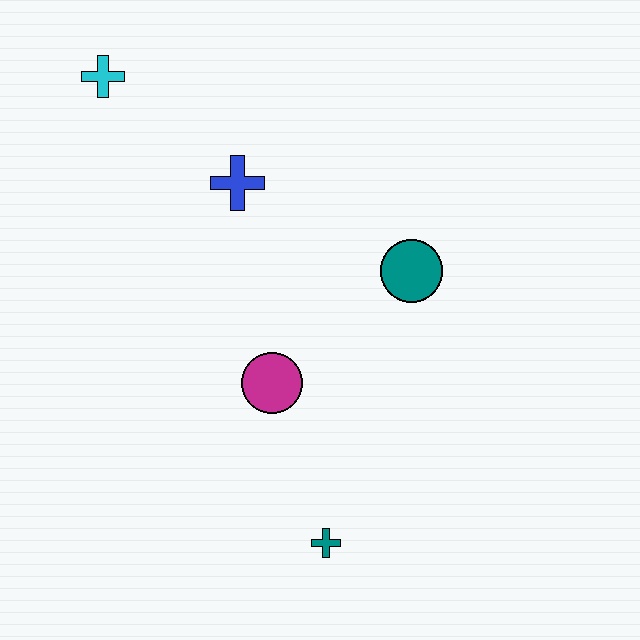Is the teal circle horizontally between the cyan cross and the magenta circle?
No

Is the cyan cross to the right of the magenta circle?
No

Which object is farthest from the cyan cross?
The teal cross is farthest from the cyan cross.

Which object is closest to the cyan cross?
The blue cross is closest to the cyan cross.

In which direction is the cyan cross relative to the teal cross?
The cyan cross is above the teal cross.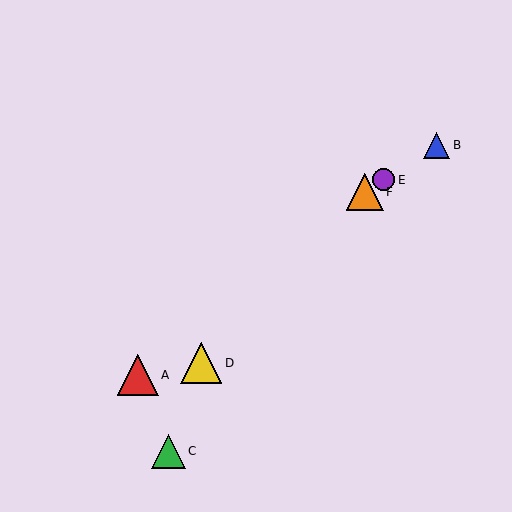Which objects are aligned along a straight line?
Objects B, E, F are aligned along a straight line.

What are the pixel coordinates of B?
Object B is at (437, 145).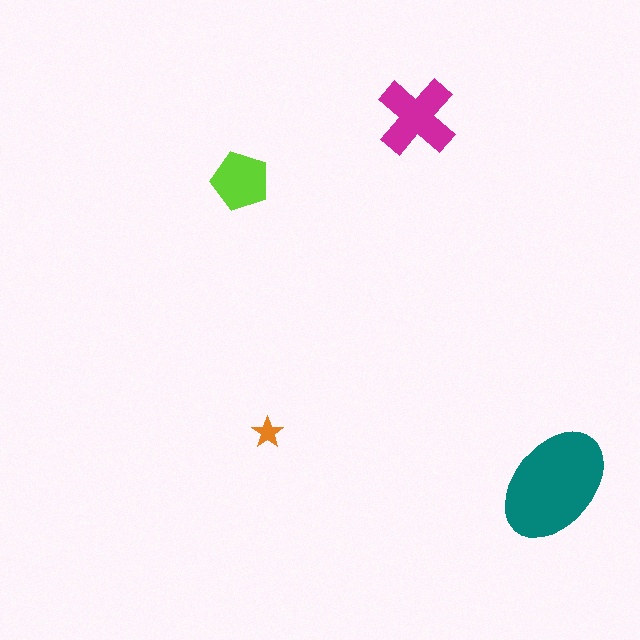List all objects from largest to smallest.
The teal ellipse, the magenta cross, the lime pentagon, the orange star.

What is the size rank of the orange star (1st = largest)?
4th.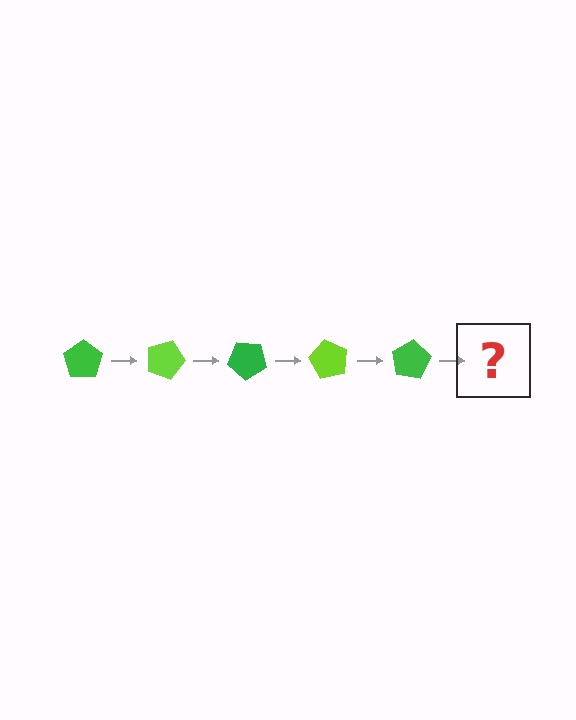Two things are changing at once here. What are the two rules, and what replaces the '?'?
The two rules are that it rotates 20 degrees each step and the color cycles through green and lime. The '?' should be a lime pentagon, rotated 100 degrees from the start.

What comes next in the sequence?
The next element should be a lime pentagon, rotated 100 degrees from the start.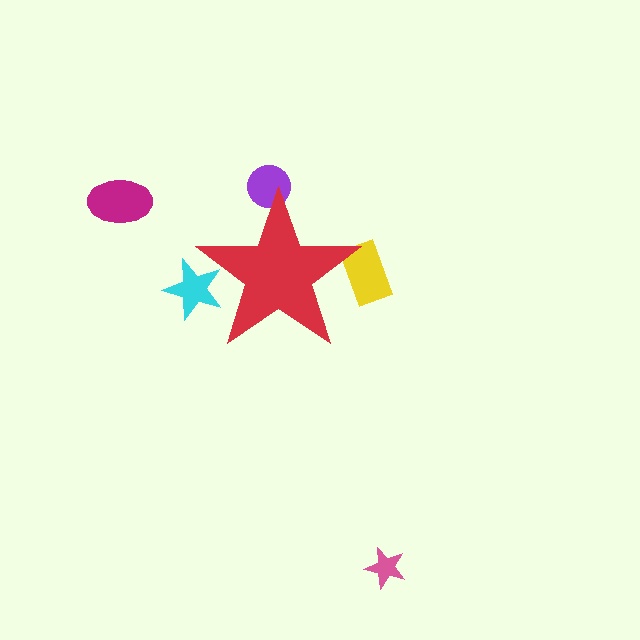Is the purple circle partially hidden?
Yes, the purple circle is partially hidden behind the red star.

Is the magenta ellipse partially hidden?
No, the magenta ellipse is fully visible.